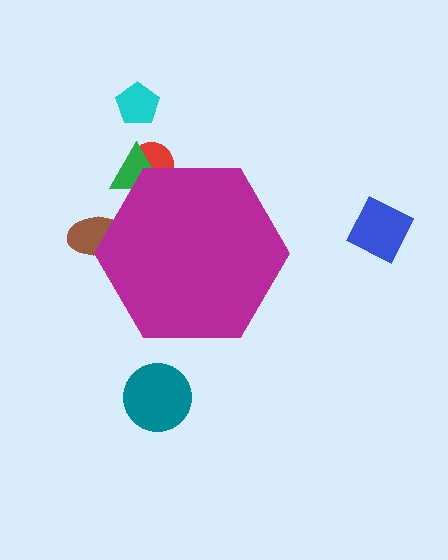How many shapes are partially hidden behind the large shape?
3 shapes are partially hidden.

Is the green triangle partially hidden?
Yes, the green triangle is partially hidden behind the magenta hexagon.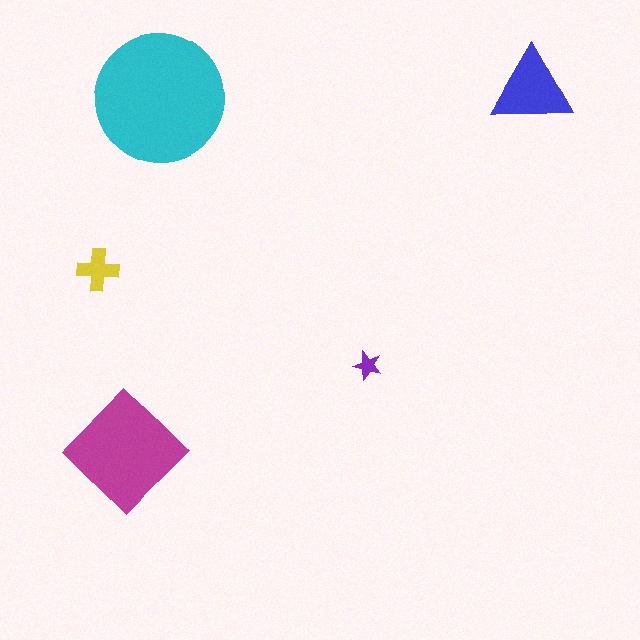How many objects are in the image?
There are 5 objects in the image.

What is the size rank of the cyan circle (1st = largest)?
1st.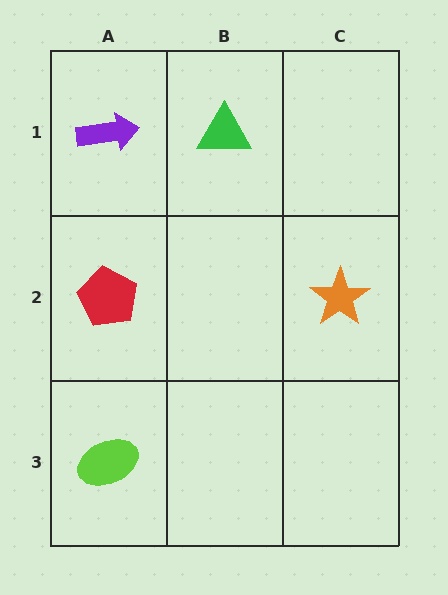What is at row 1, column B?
A green triangle.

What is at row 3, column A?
A lime ellipse.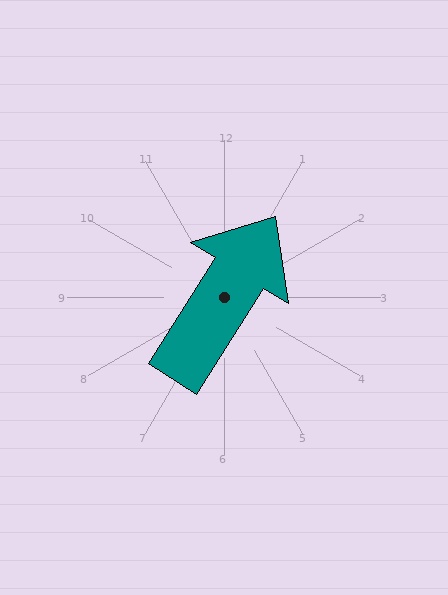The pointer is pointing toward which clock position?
Roughly 1 o'clock.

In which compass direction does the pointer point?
Northeast.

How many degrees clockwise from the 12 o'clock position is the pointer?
Approximately 32 degrees.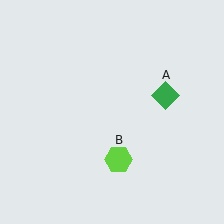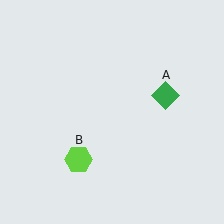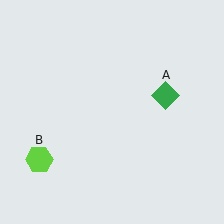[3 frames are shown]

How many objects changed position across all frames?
1 object changed position: lime hexagon (object B).